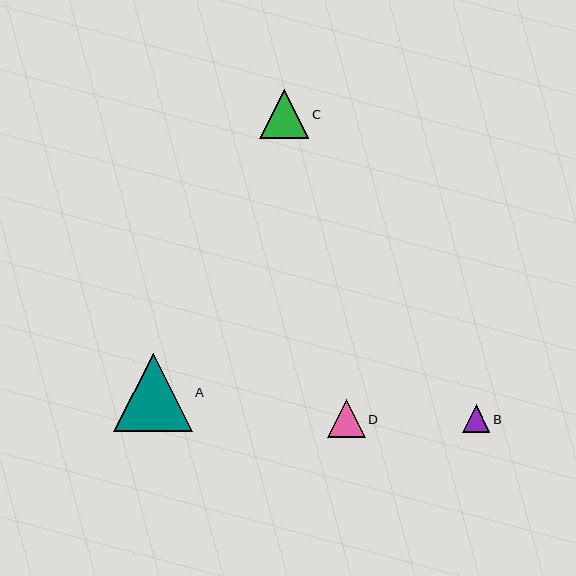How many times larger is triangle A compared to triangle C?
Triangle A is approximately 1.6 times the size of triangle C.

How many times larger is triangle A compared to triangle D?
Triangle A is approximately 2.1 times the size of triangle D.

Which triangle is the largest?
Triangle A is the largest with a size of approximately 78 pixels.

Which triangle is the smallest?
Triangle B is the smallest with a size of approximately 27 pixels.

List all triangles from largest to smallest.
From largest to smallest: A, C, D, B.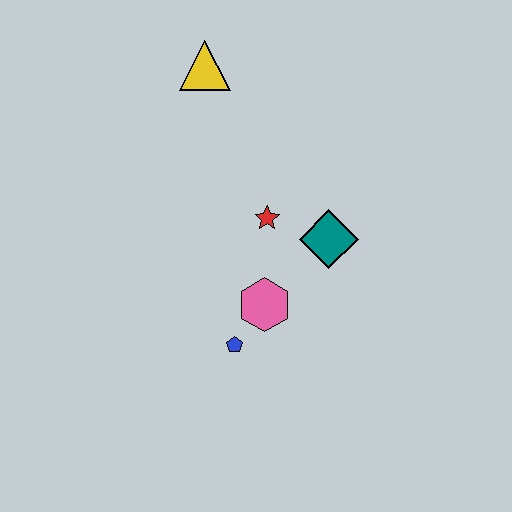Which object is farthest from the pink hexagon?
The yellow triangle is farthest from the pink hexagon.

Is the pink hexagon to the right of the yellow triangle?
Yes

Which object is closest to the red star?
The teal diamond is closest to the red star.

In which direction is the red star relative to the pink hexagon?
The red star is above the pink hexagon.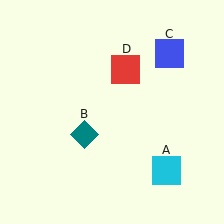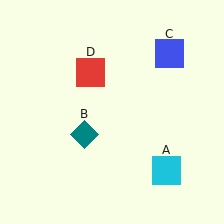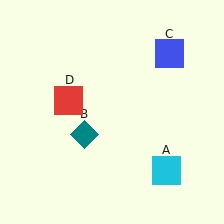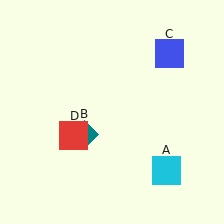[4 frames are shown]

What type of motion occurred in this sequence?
The red square (object D) rotated counterclockwise around the center of the scene.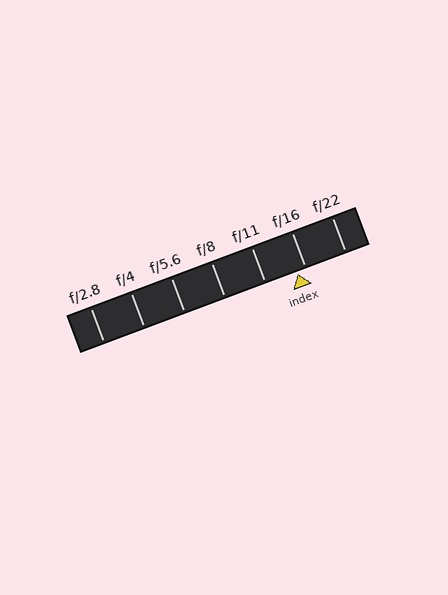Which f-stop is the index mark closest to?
The index mark is closest to f/16.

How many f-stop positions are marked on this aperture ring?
There are 7 f-stop positions marked.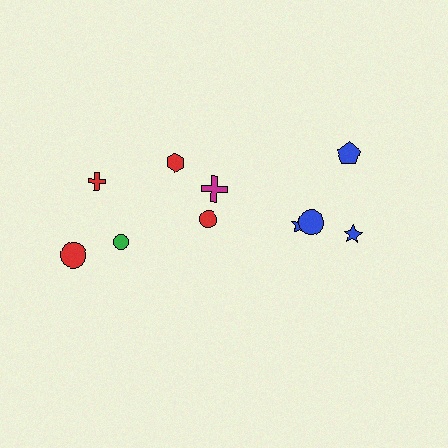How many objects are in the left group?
There are 6 objects.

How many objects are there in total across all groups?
There are 10 objects.